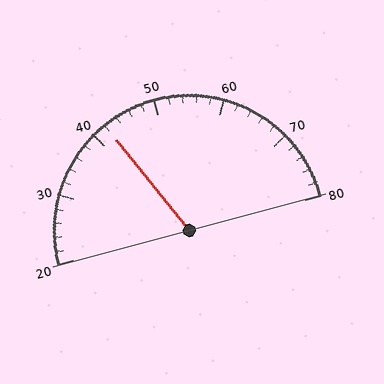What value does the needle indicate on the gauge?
The needle indicates approximately 42.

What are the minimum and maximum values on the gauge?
The gauge ranges from 20 to 80.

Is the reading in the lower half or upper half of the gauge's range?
The reading is in the lower half of the range (20 to 80).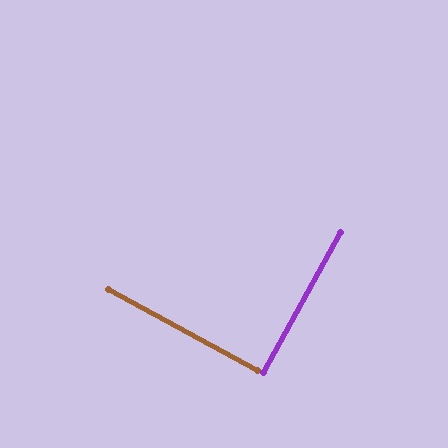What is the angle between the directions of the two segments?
Approximately 90 degrees.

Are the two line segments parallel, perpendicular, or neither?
Perpendicular — they meet at approximately 90°.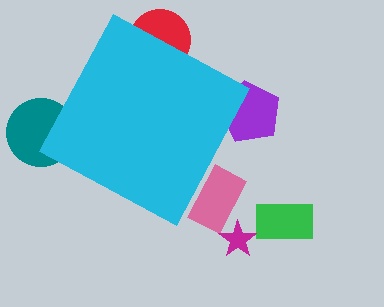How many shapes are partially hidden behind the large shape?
4 shapes are partially hidden.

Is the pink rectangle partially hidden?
Yes, the pink rectangle is partially hidden behind the cyan diamond.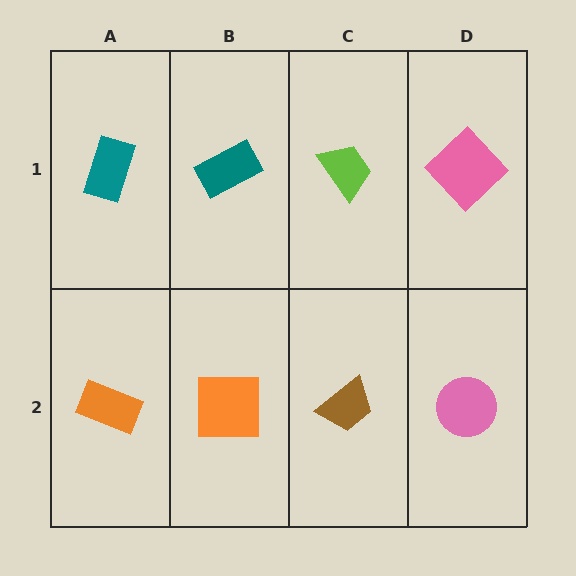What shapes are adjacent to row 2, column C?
A lime trapezoid (row 1, column C), an orange square (row 2, column B), a pink circle (row 2, column D).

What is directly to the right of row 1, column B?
A lime trapezoid.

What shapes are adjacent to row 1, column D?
A pink circle (row 2, column D), a lime trapezoid (row 1, column C).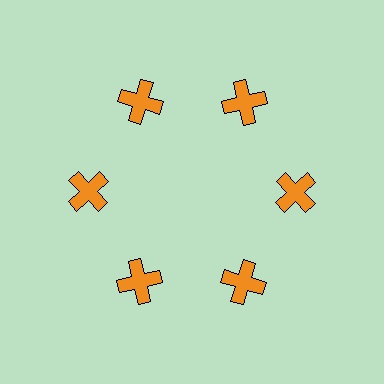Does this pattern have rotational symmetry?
Yes, this pattern has 6-fold rotational symmetry. It looks the same after rotating 60 degrees around the center.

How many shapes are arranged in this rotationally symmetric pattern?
There are 6 shapes, arranged in 6 groups of 1.